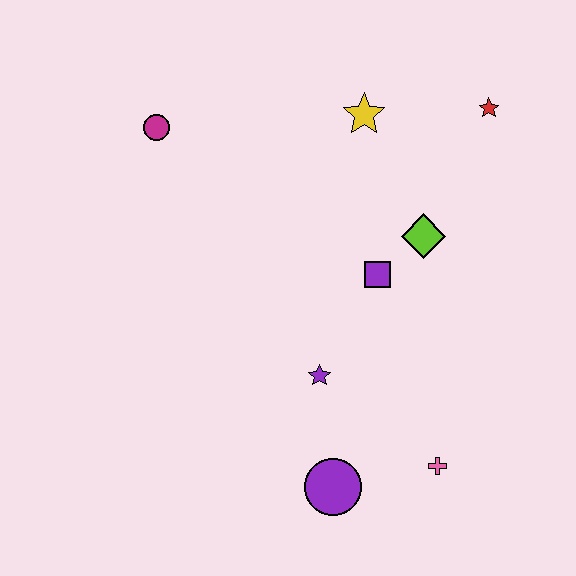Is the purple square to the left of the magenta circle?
No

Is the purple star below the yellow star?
Yes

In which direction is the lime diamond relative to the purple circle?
The lime diamond is above the purple circle.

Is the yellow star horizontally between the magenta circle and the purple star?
No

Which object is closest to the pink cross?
The purple circle is closest to the pink cross.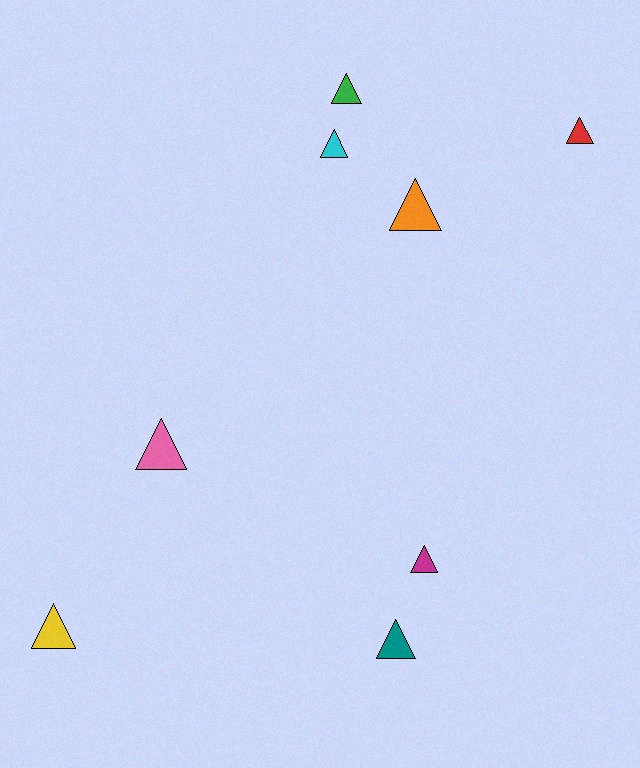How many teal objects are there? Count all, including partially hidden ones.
There is 1 teal object.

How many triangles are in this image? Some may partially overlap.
There are 8 triangles.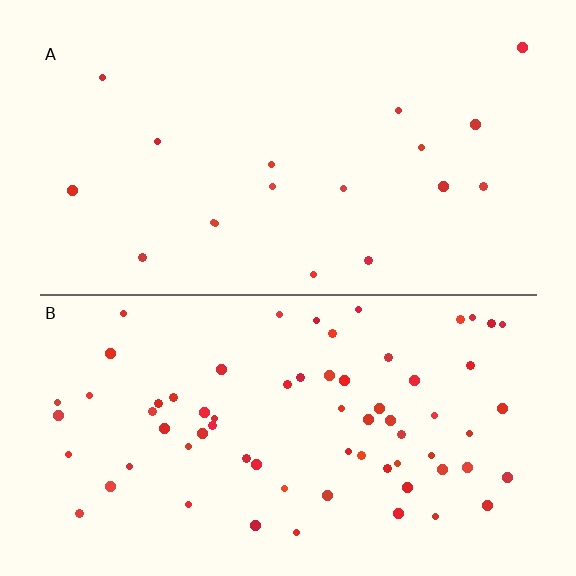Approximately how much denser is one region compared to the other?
Approximately 3.8× — region B over region A.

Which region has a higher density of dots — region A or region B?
B (the bottom).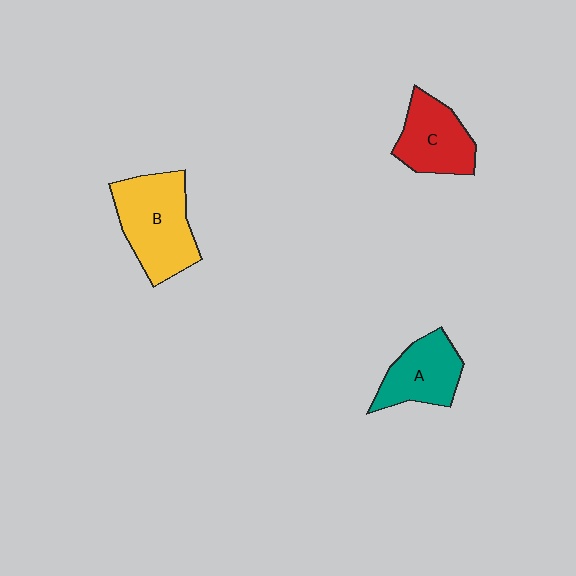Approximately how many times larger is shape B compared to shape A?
Approximately 1.5 times.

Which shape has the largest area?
Shape B (yellow).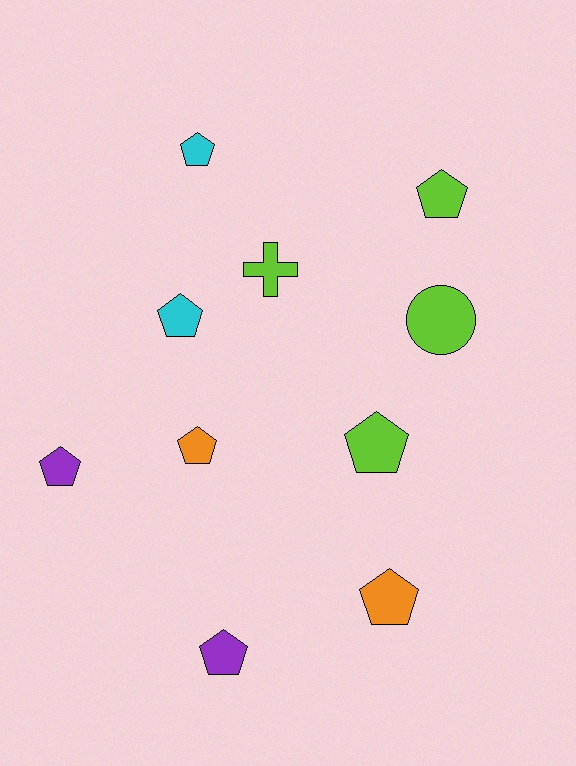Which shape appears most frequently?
Pentagon, with 8 objects.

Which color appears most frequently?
Lime, with 4 objects.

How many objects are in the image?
There are 10 objects.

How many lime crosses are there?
There is 1 lime cross.